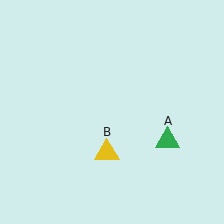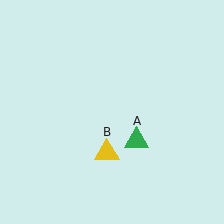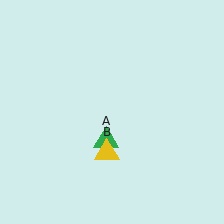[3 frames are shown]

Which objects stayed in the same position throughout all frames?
Yellow triangle (object B) remained stationary.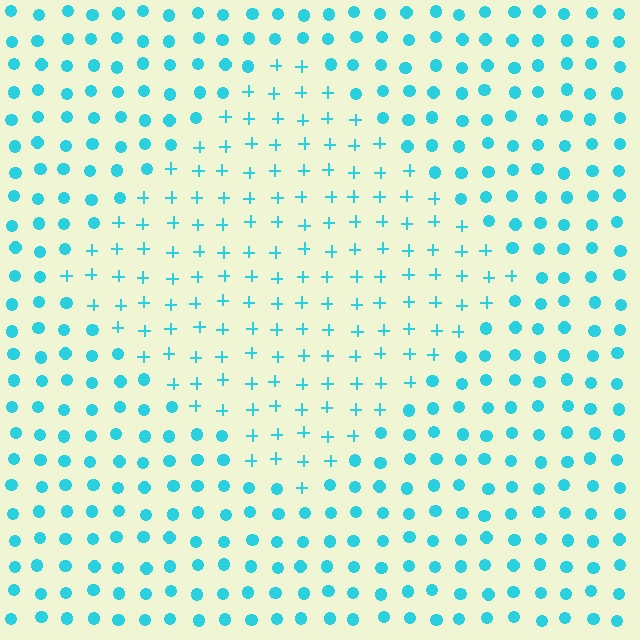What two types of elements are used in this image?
The image uses plus signs inside the diamond region and circles outside it.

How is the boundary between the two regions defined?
The boundary is defined by a change in element shape: plus signs inside vs. circles outside. All elements share the same color and spacing.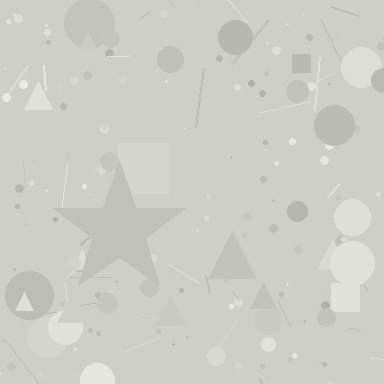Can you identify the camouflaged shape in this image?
The camouflaged shape is a star.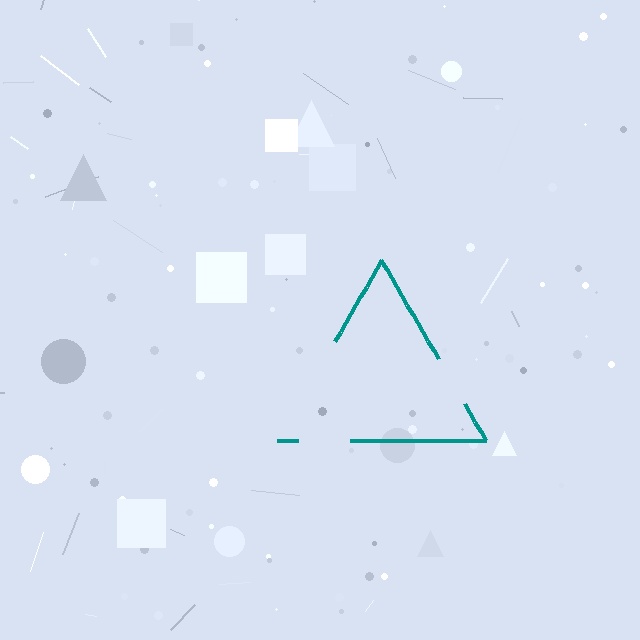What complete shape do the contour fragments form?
The contour fragments form a triangle.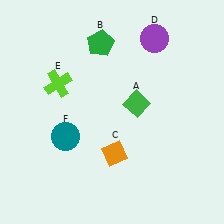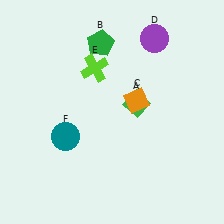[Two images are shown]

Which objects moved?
The objects that moved are: the orange diamond (C), the lime cross (E).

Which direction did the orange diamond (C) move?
The orange diamond (C) moved up.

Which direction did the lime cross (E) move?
The lime cross (E) moved right.